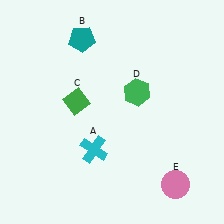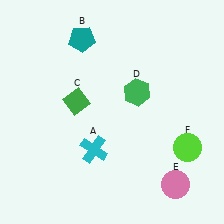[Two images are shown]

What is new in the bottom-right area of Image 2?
A lime circle (F) was added in the bottom-right area of Image 2.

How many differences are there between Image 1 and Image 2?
There is 1 difference between the two images.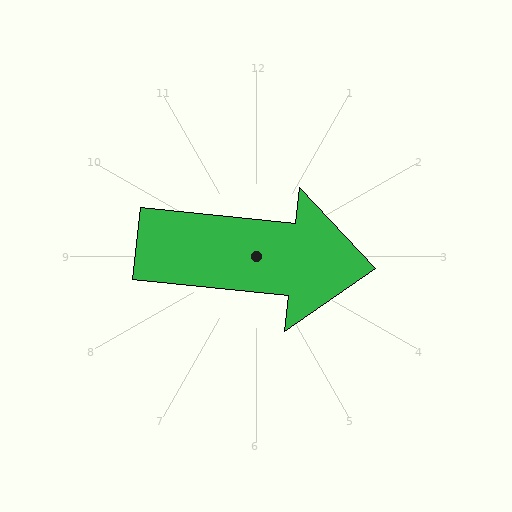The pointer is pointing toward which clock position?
Roughly 3 o'clock.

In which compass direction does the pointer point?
East.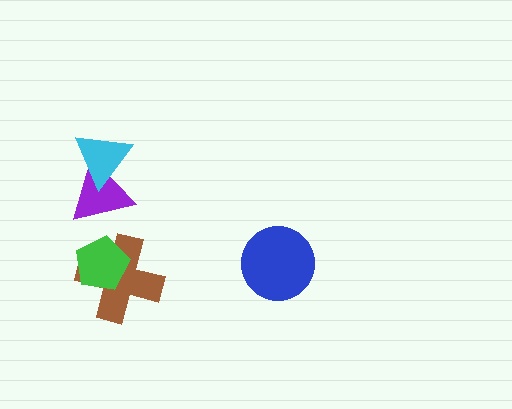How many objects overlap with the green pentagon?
1 object overlaps with the green pentagon.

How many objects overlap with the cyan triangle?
1 object overlaps with the cyan triangle.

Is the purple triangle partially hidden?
Yes, it is partially covered by another shape.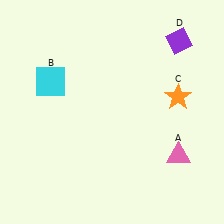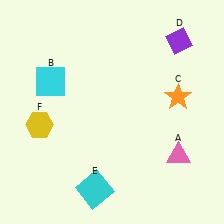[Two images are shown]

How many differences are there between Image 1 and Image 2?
There are 2 differences between the two images.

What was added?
A cyan square (E), a yellow hexagon (F) were added in Image 2.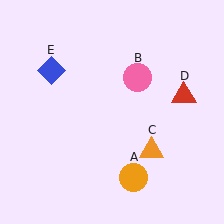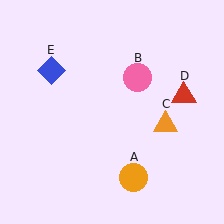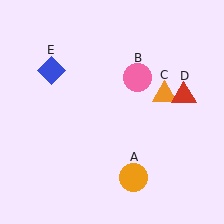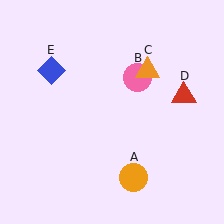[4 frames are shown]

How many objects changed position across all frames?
1 object changed position: orange triangle (object C).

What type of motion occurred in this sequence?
The orange triangle (object C) rotated counterclockwise around the center of the scene.